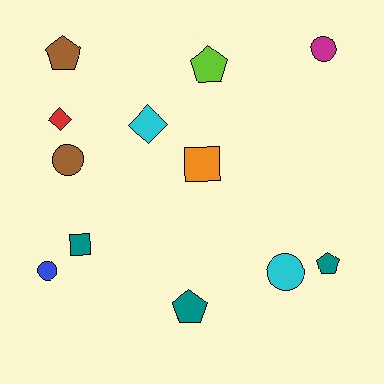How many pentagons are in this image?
There are 4 pentagons.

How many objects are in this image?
There are 12 objects.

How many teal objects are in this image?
There are 3 teal objects.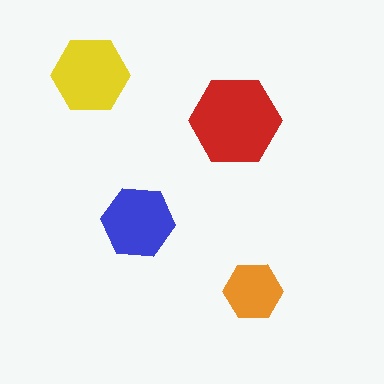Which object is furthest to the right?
The orange hexagon is rightmost.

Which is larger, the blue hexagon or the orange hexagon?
The blue one.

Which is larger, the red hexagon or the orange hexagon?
The red one.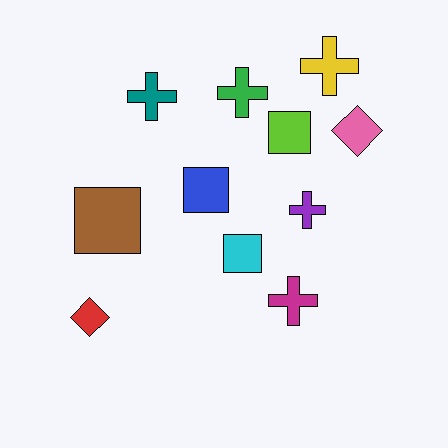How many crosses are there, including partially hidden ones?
There are 5 crosses.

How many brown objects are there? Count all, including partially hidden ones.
There is 1 brown object.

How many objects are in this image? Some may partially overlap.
There are 11 objects.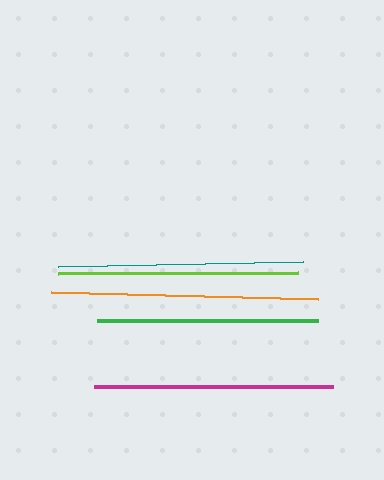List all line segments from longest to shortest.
From longest to shortest: orange, teal, lime, magenta, green.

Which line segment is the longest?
The orange line is the longest at approximately 267 pixels.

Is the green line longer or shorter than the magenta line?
The magenta line is longer than the green line.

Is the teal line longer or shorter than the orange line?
The orange line is longer than the teal line.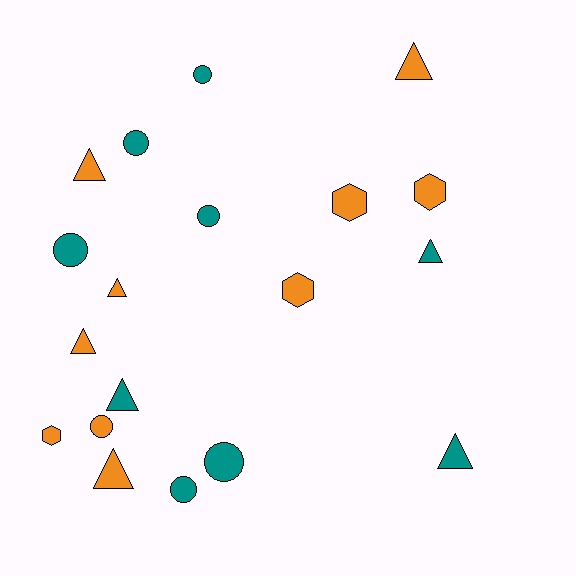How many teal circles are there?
There are 6 teal circles.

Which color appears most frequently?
Orange, with 10 objects.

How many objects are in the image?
There are 19 objects.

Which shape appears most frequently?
Triangle, with 8 objects.